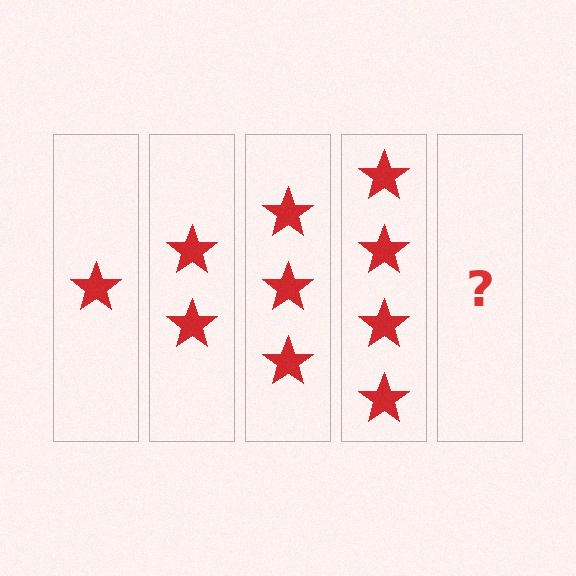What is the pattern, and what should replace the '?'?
The pattern is that each step adds one more star. The '?' should be 5 stars.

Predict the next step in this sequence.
The next step is 5 stars.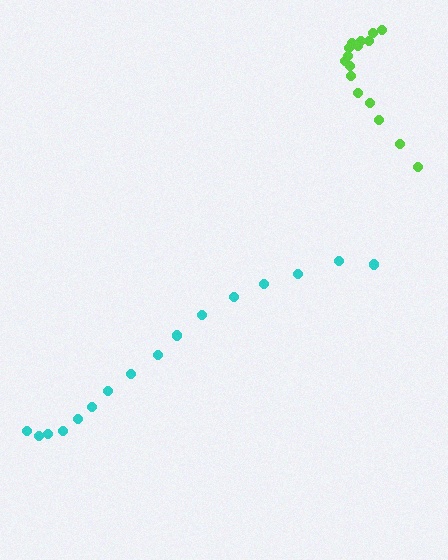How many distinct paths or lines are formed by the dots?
There are 2 distinct paths.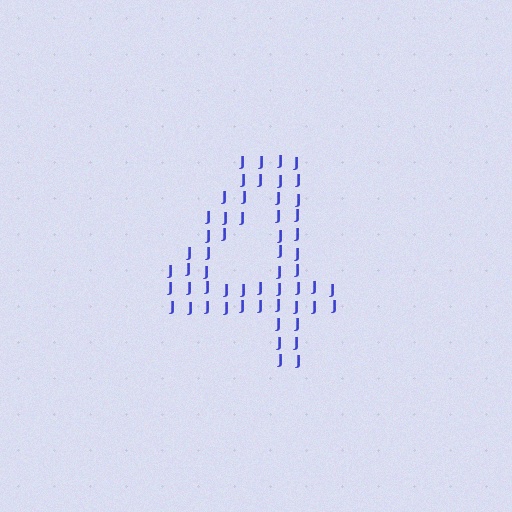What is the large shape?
The large shape is the digit 4.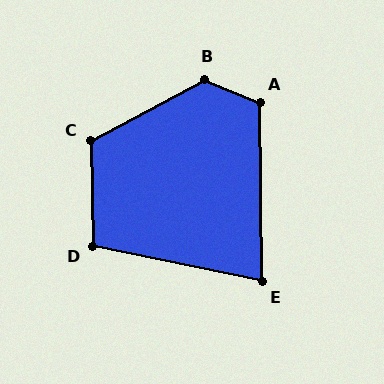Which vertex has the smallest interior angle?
E, at approximately 78 degrees.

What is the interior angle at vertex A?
Approximately 112 degrees (obtuse).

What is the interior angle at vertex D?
Approximately 103 degrees (obtuse).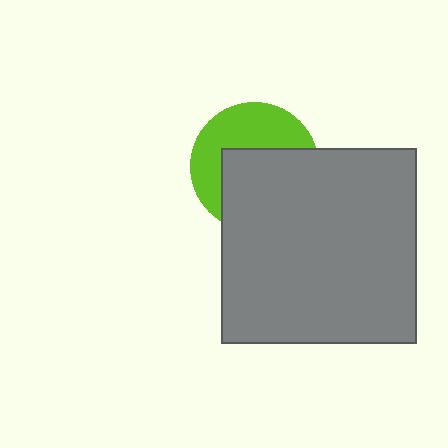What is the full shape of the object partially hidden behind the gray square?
The partially hidden object is a lime circle.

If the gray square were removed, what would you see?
You would see the complete lime circle.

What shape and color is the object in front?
The object in front is a gray square.